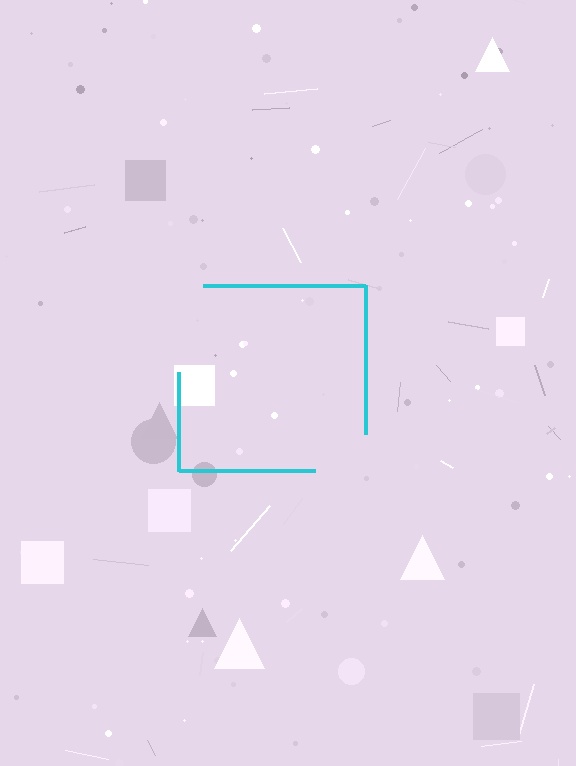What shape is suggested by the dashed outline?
The dashed outline suggests a square.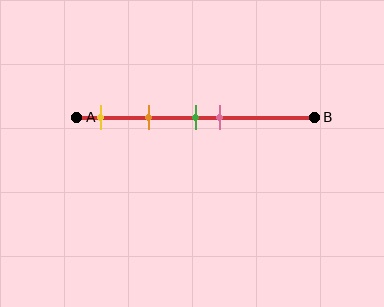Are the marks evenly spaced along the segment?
No, the marks are not evenly spaced.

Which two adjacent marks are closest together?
The green and pink marks are the closest adjacent pair.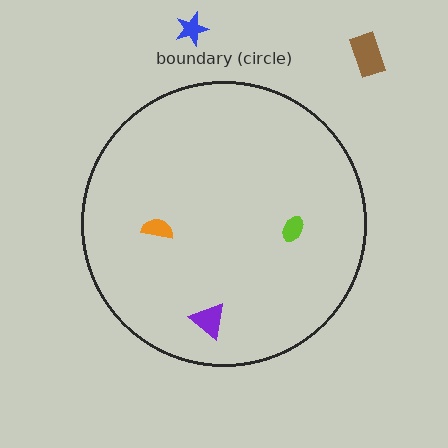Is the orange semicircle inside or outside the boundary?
Inside.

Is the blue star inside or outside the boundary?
Outside.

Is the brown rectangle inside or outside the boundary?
Outside.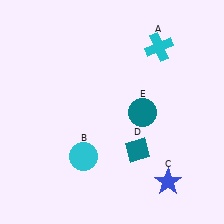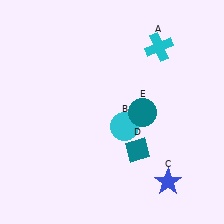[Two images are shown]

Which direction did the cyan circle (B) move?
The cyan circle (B) moved right.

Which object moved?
The cyan circle (B) moved right.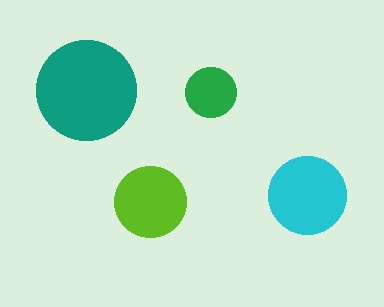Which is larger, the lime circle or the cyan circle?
The cyan one.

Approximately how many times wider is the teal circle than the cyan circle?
About 1.5 times wider.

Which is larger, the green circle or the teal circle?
The teal one.